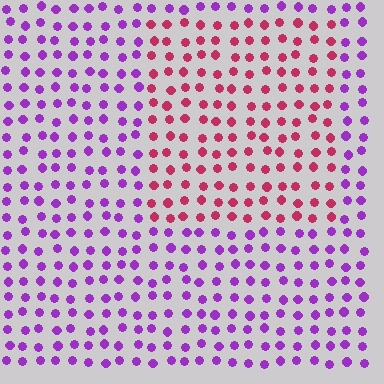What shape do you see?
I see a rectangle.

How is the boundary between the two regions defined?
The boundary is defined purely by a slight shift in hue (about 55 degrees). Spacing, size, and orientation are identical on both sides.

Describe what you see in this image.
The image is filled with small purple elements in a uniform arrangement. A rectangle-shaped region is visible where the elements are tinted to a slightly different hue, forming a subtle color boundary.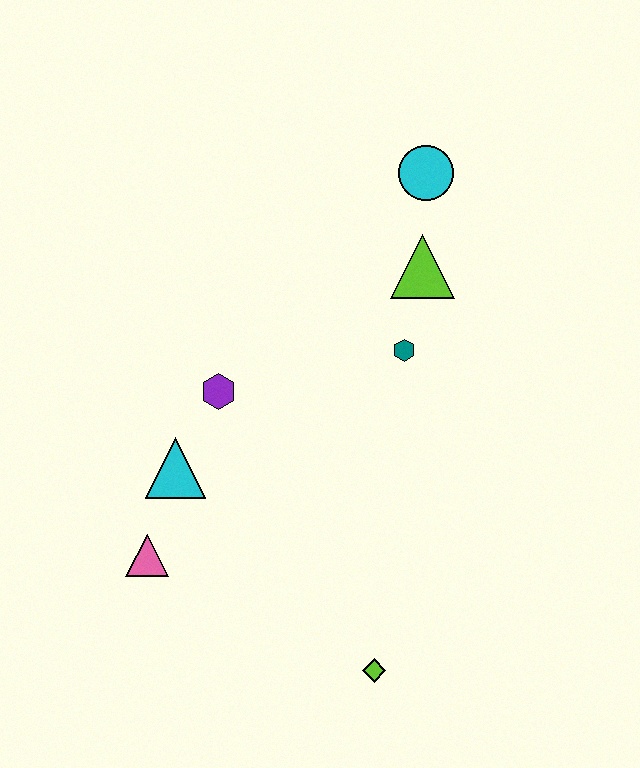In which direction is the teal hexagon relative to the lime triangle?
The teal hexagon is below the lime triangle.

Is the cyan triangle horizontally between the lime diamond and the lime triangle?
No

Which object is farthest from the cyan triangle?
The cyan circle is farthest from the cyan triangle.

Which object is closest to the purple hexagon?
The cyan triangle is closest to the purple hexagon.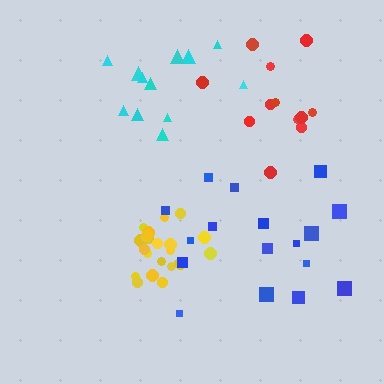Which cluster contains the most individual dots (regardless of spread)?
Yellow (23).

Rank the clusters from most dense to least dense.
yellow, red, cyan, blue.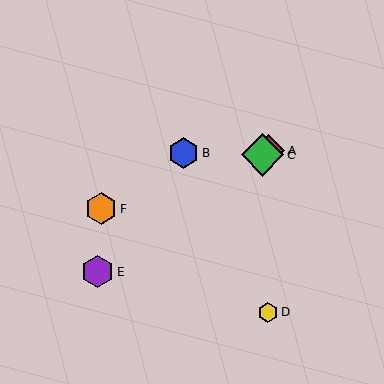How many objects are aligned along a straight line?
3 objects (A, C, E) are aligned along a straight line.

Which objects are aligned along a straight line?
Objects A, C, E are aligned along a straight line.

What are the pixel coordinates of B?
Object B is at (183, 153).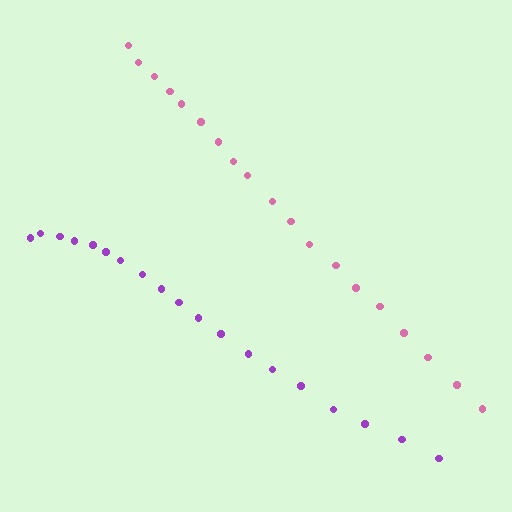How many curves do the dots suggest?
There are 2 distinct paths.